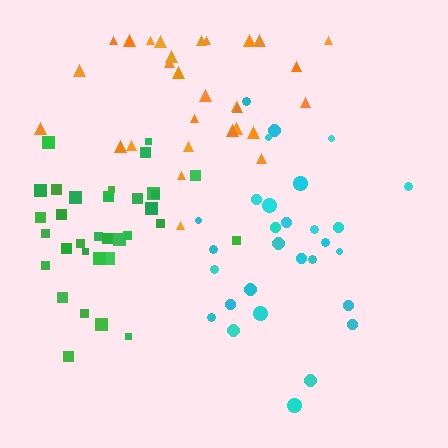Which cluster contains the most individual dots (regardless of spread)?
Green (35).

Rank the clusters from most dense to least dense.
green, orange, cyan.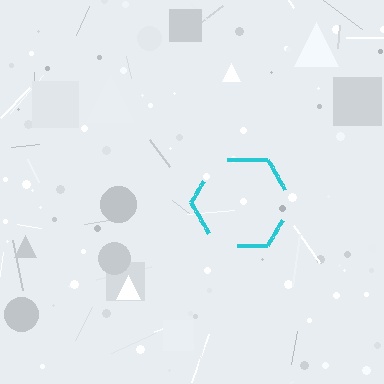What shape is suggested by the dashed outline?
The dashed outline suggests a hexagon.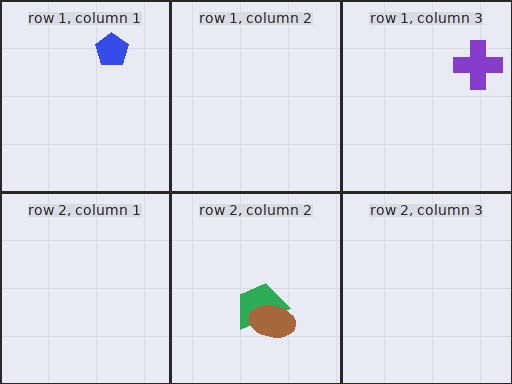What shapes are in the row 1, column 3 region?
The purple cross.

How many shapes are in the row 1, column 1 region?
1.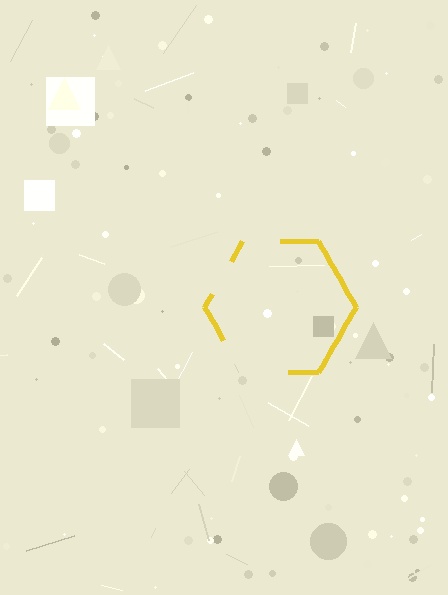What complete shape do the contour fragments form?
The contour fragments form a hexagon.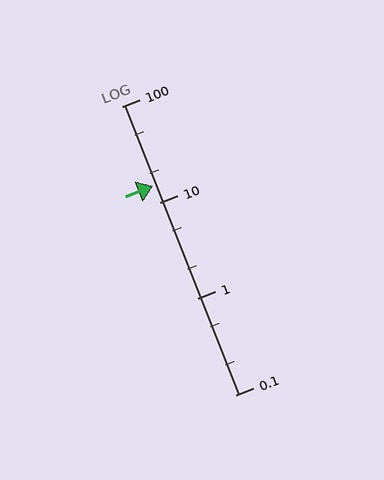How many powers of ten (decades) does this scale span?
The scale spans 3 decades, from 0.1 to 100.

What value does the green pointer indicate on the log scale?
The pointer indicates approximately 15.